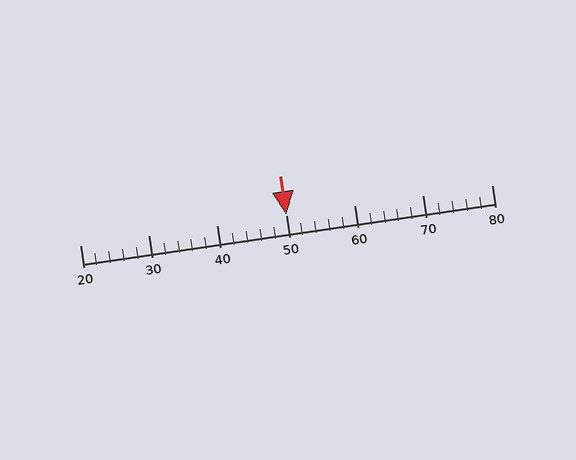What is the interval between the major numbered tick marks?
The major tick marks are spaced 10 units apart.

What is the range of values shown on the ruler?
The ruler shows values from 20 to 80.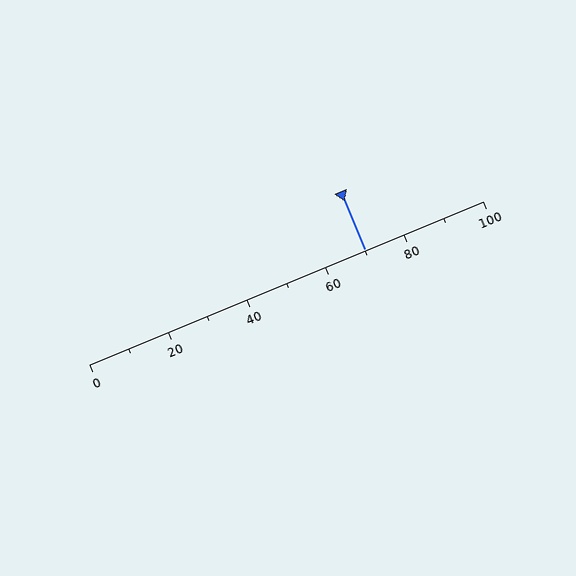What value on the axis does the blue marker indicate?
The marker indicates approximately 70.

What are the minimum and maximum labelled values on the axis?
The axis runs from 0 to 100.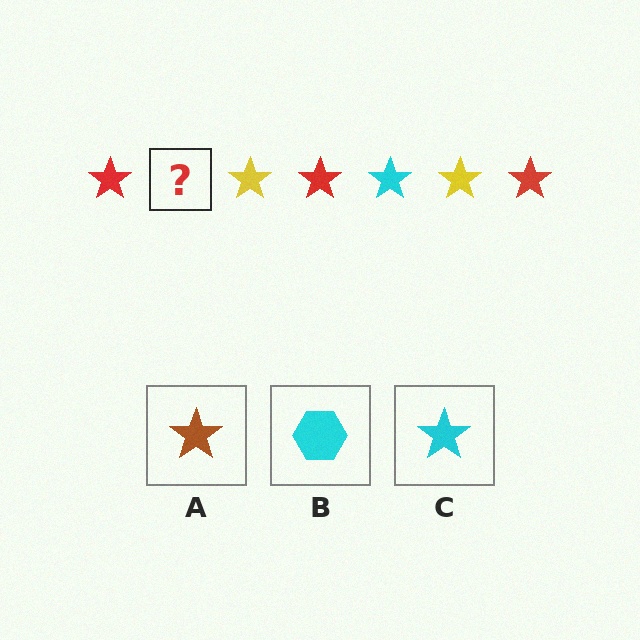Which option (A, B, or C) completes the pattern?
C.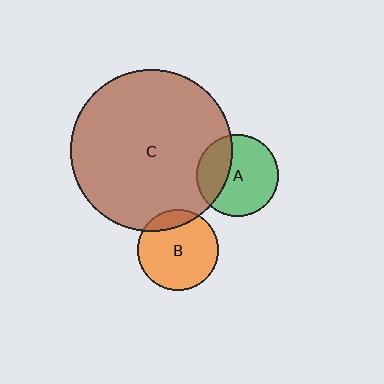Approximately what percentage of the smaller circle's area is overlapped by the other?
Approximately 30%.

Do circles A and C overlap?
Yes.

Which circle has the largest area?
Circle C (brown).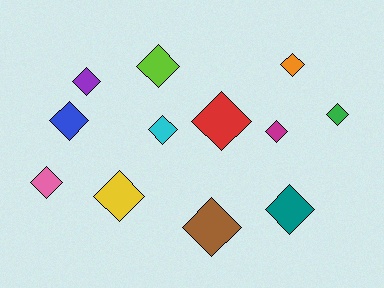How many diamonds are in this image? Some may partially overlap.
There are 12 diamonds.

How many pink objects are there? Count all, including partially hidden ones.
There is 1 pink object.